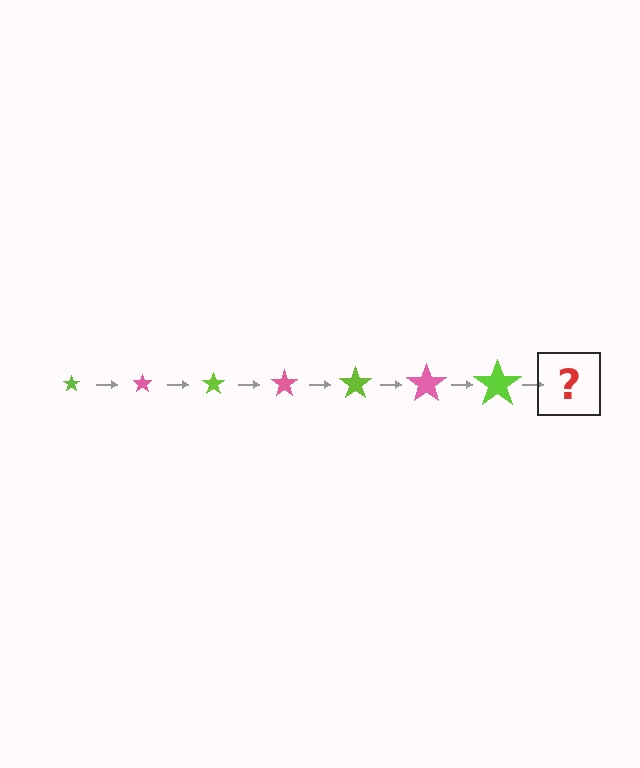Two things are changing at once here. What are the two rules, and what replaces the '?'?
The two rules are that the star grows larger each step and the color cycles through lime and pink. The '?' should be a pink star, larger than the previous one.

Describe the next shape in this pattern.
It should be a pink star, larger than the previous one.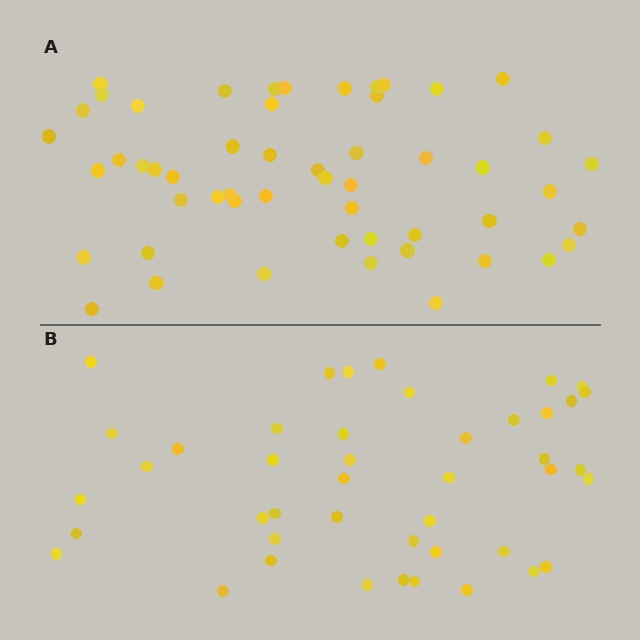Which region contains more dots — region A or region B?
Region A (the top region) has more dots.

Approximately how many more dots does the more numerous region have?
Region A has roughly 8 or so more dots than region B.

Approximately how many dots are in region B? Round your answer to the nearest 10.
About 40 dots. (The exact count is 44, which rounds to 40.)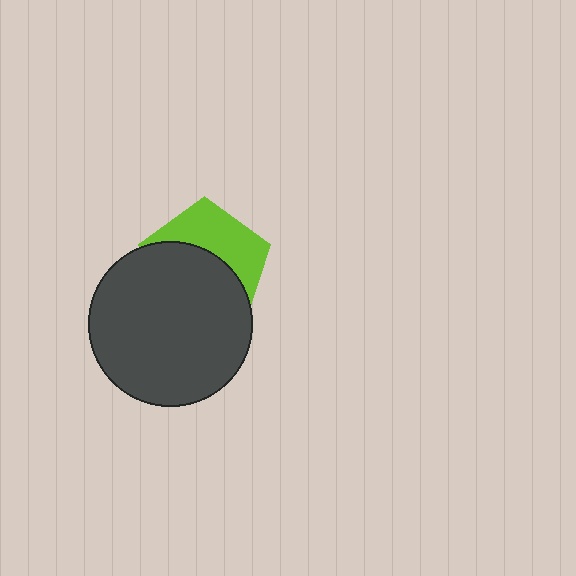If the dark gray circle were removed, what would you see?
You would see the complete lime pentagon.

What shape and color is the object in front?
The object in front is a dark gray circle.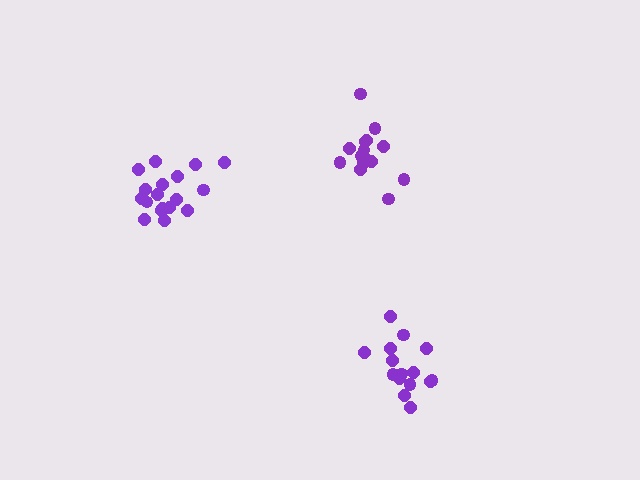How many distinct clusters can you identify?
There are 3 distinct clusters.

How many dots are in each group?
Group 1: 15 dots, Group 2: 15 dots, Group 3: 18 dots (48 total).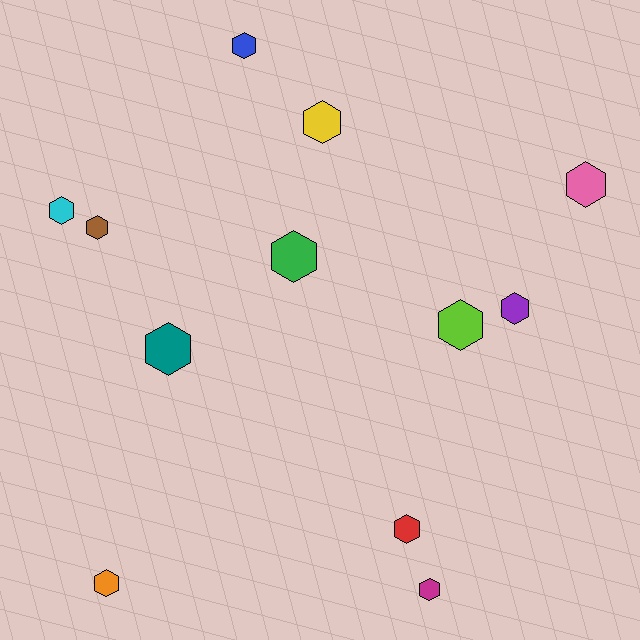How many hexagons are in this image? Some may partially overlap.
There are 12 hexagons.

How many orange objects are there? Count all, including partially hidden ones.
There is 1 orange object.